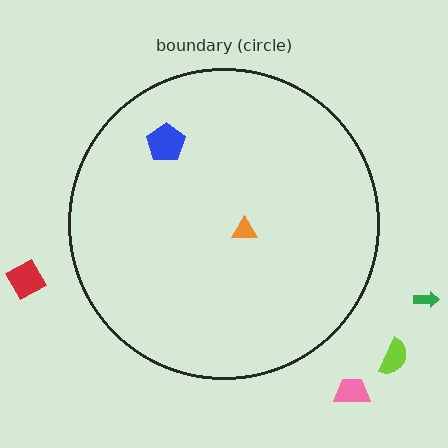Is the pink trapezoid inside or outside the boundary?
Outside.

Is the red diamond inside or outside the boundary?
Outside.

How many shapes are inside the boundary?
2 inside, 4 outside.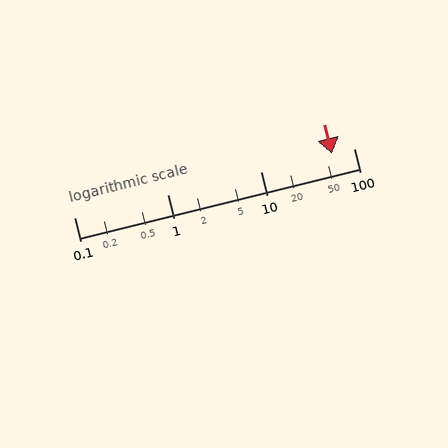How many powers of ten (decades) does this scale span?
The scale spans 3 decades, from 0.1 to 100.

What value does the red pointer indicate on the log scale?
The pointer indicates approximately 58.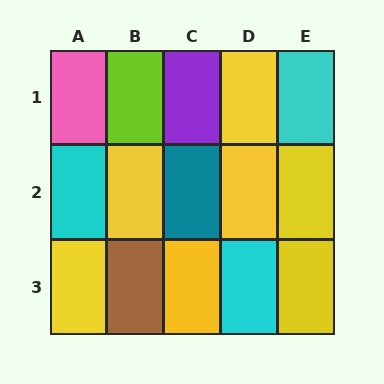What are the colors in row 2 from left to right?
Cyan, yellow, teal, yellow, yellow.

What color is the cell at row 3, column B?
Brown.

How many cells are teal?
1 cell is teal.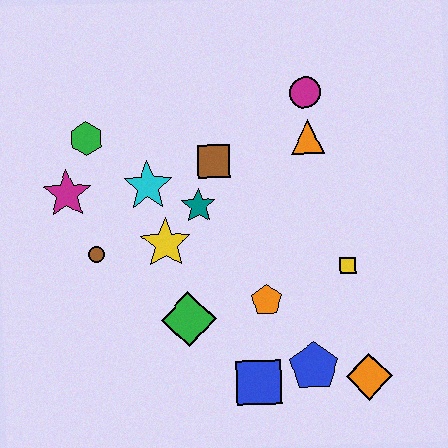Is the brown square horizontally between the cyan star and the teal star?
No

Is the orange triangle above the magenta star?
Yes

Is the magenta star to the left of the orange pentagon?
Yes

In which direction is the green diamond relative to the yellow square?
The green diamond is to the left of the yellow square.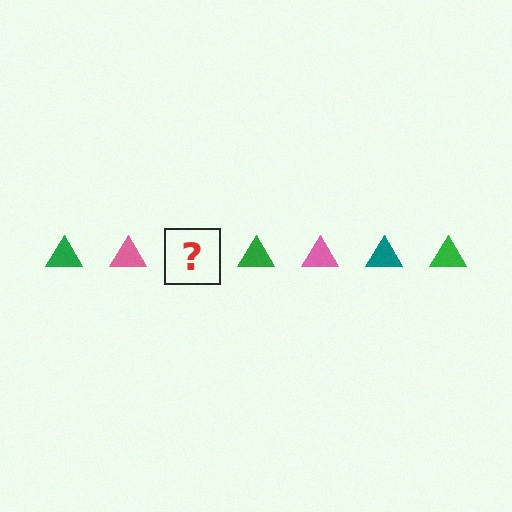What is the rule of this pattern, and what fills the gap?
The rule is that the pattern cycles through green, pink, teal triangles. The gap should be filled with a teal triangle.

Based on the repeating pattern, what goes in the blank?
The blank should be a teal triangle.